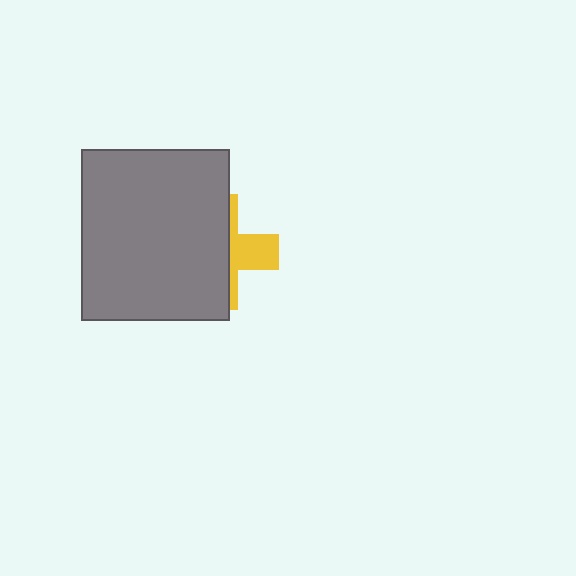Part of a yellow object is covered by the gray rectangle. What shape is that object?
It is a cross.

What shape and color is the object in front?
The object in front is a gray rectangle.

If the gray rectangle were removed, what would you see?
You would see the complete yellow cross.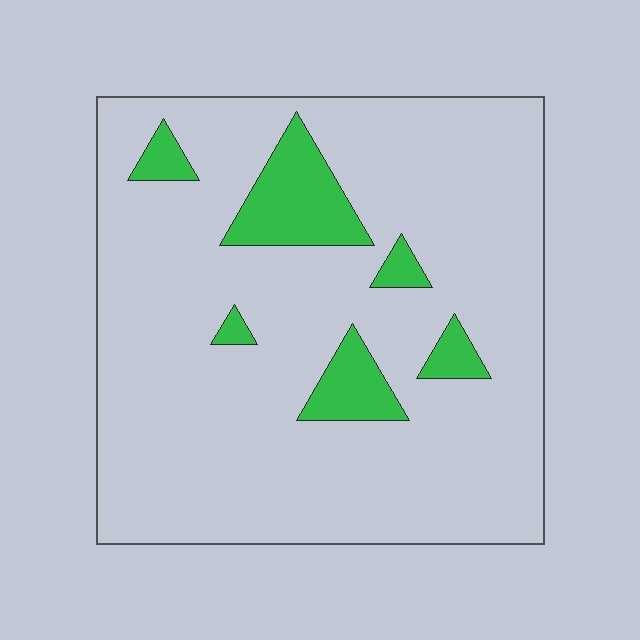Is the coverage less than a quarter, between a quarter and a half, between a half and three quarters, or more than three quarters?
Less than a quarter.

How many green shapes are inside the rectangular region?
6.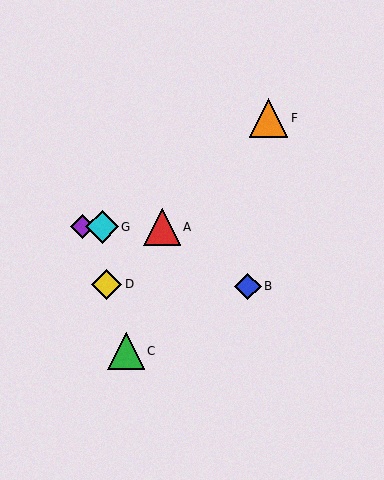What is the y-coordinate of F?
Object F is at y≈118.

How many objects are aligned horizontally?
3 objects (A, E, G) are aligned horizontally.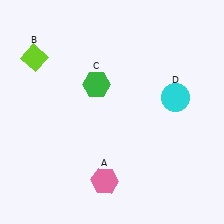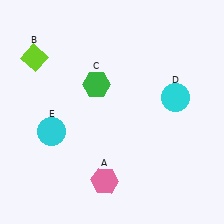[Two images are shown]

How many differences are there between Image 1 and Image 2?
There is 1 difference between the two images.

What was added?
A cyan circle (E) was added in Image 2.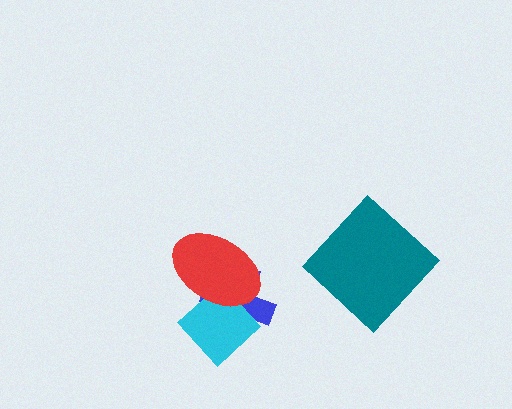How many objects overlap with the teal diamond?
0 objects overlap with the teal diamond.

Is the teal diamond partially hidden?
No, no other shape covers it.